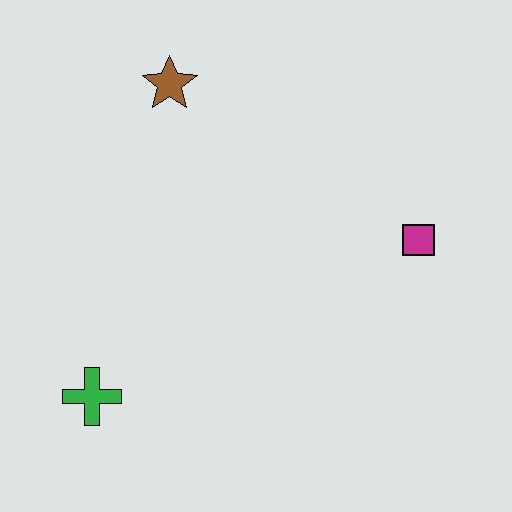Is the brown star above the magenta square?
Yes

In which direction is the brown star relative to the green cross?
The brown star is above the green cross.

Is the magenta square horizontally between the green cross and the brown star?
No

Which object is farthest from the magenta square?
The green cross is farthest from the magenta square.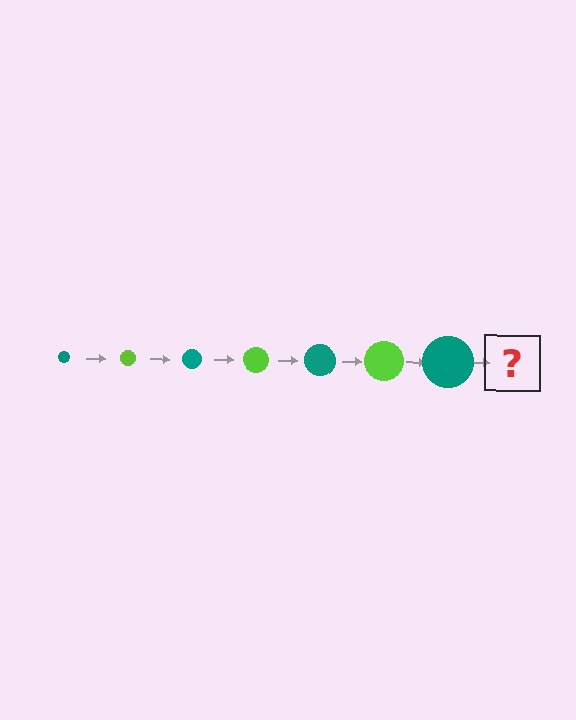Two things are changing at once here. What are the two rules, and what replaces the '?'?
The two rules are that the circle grows larger each step and the color cycles through teal and lime. The '?' should be a lime circle, larger than the previous one.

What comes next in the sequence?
The next element should be a lime circle, larger than the previous one.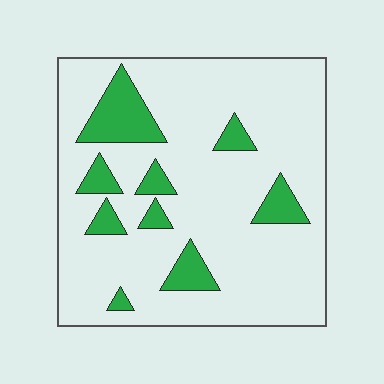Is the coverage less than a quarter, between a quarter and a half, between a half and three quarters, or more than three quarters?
Less than a quarter.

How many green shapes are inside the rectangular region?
9.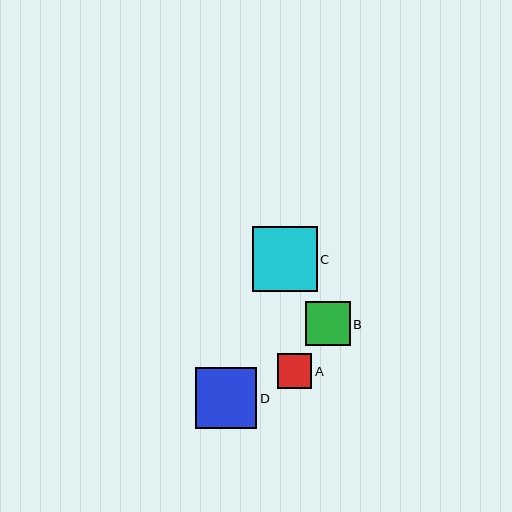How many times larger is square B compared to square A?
Square B is approximately 1.3 times the size of square A.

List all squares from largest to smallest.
From largest to smallest: C, D, B, A.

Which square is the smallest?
Square A is the smallest with a size of approximately 34 pixels.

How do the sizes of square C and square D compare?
Square C and square D are approximately the same size.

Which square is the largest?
Square C is the largest with a size of approximately 65 pixels.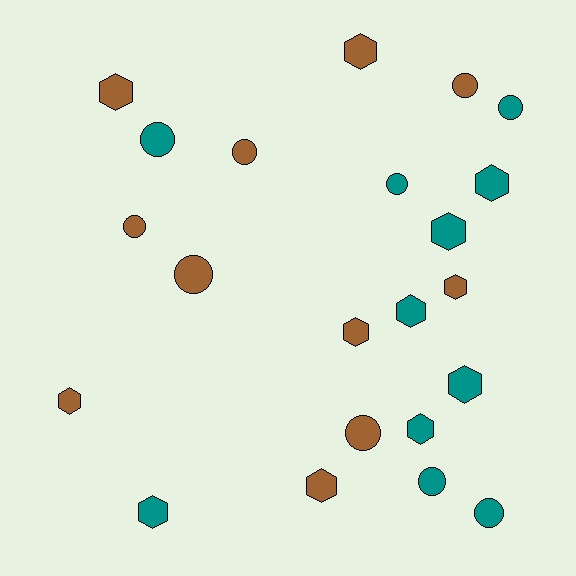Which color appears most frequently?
Brown, with 11 objects.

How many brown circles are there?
There are 5 brown circles.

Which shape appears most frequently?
Hexagon, with 12 objects.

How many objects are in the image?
There are 22 objects.